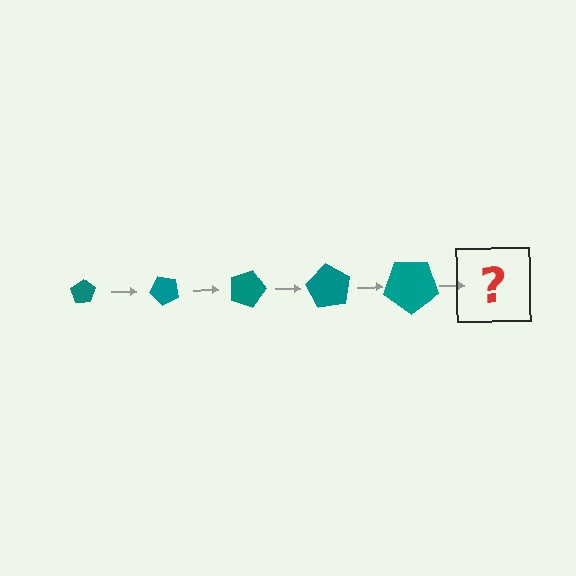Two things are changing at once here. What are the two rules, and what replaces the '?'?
The two rules are that the pentagon grows larger each step and it rotates 45 degrees each step. The '?' should be a pentagon, larger than the previous one and rotated 225 degrees from the start.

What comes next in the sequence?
The next element should be a pentagon, larger than the previous one and rotated 225 degrees from the start.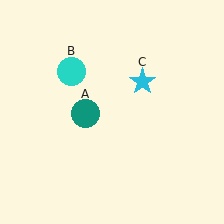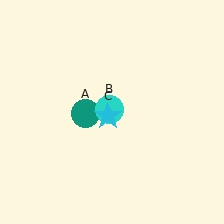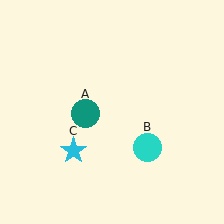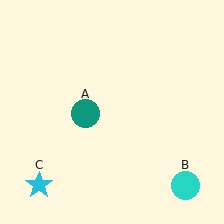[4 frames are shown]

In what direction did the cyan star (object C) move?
The cyan star (object C) moved down and to the left.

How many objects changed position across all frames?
2 objects changed position: cyan circle (object B), cyan star (object C).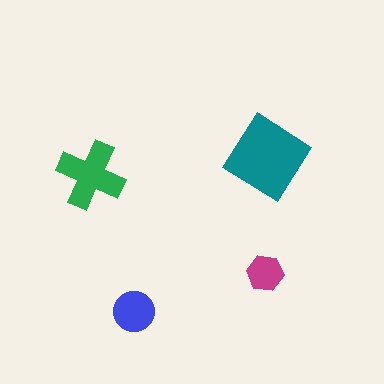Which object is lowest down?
The blue circle is bottommost.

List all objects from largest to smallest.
The teal diamond, the green cross, the blue circle, the magenta hexagon.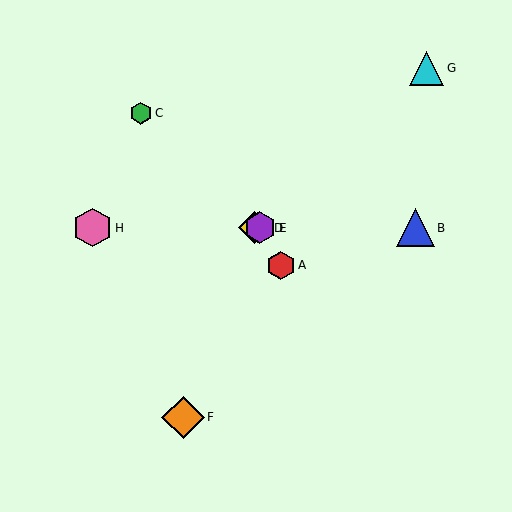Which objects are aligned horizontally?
Objects B, D, E, H are aligned horizontally.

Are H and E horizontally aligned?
Yes, both are at y≈228.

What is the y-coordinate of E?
Object E is at y≈228.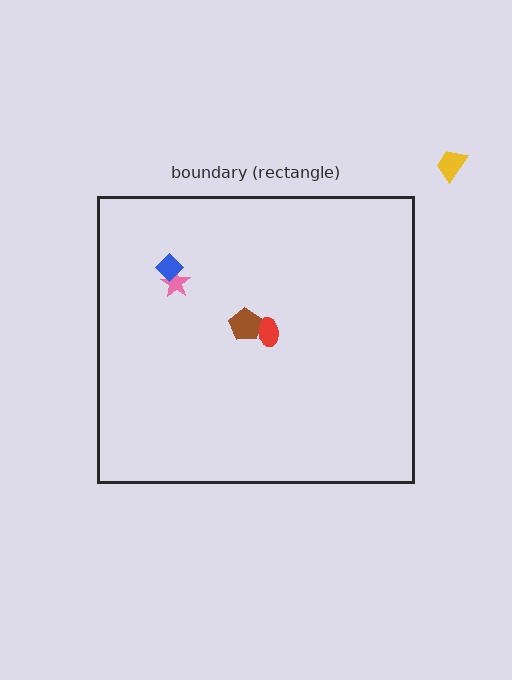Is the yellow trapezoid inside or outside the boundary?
Outside.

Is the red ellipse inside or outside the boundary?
Inside.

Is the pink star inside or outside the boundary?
Inside.